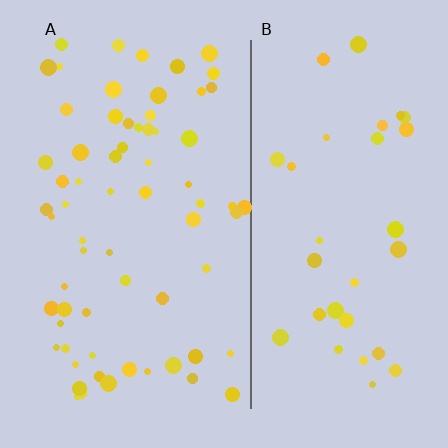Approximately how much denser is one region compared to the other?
Approximately 2.0× — region A over region B.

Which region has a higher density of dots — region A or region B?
A (the left).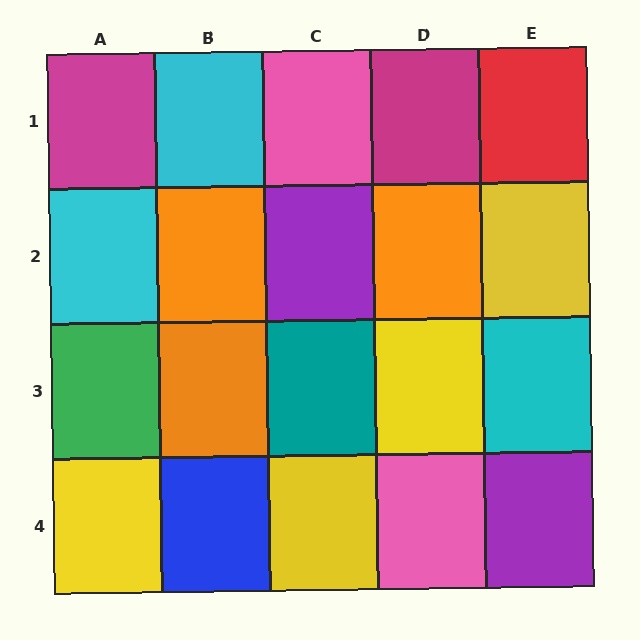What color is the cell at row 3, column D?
Yellow.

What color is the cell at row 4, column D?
Pink.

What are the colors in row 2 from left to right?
Cyan, orange, purple, orange, yellow.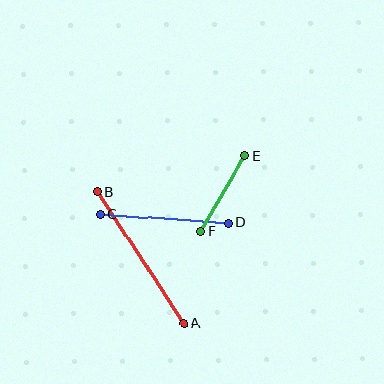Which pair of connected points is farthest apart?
Points A and B are farthest apart.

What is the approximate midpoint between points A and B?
The midpoint is at approximately (140, 258) pixels.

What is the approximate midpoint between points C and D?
The midpoint is at approximately (165, 218) pixels.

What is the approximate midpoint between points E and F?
The midpoint is at approximately (223, 194) pixels.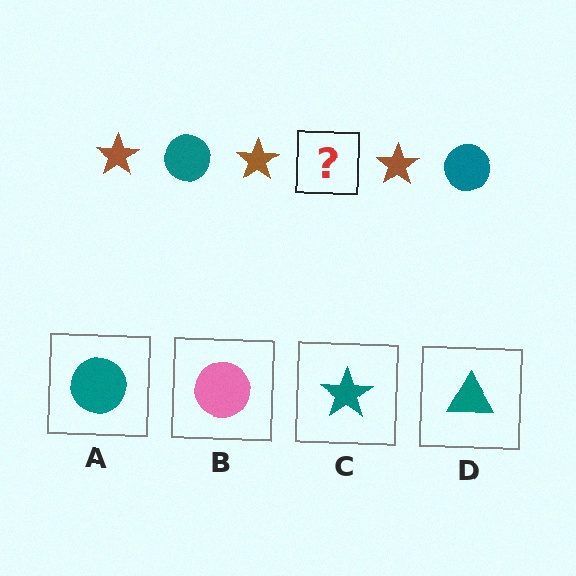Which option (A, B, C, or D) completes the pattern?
A.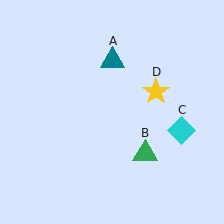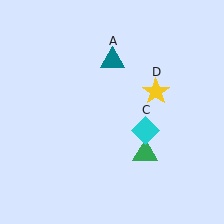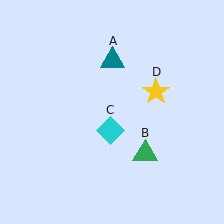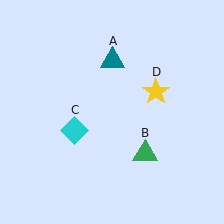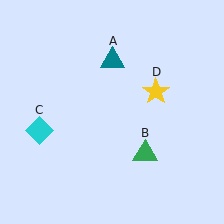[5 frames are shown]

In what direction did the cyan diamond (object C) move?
The cyan diamond (object C) moved left.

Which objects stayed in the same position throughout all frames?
Teal triangle (object A) and green triangle (object B) and yellow star (object D) remained stationary.